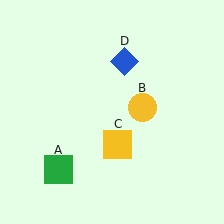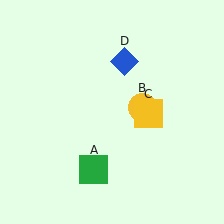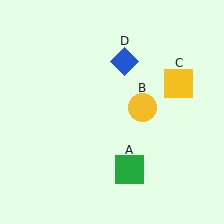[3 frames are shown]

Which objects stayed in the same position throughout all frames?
Yellow circle (object B) and blue diamond (object D) remained stationary.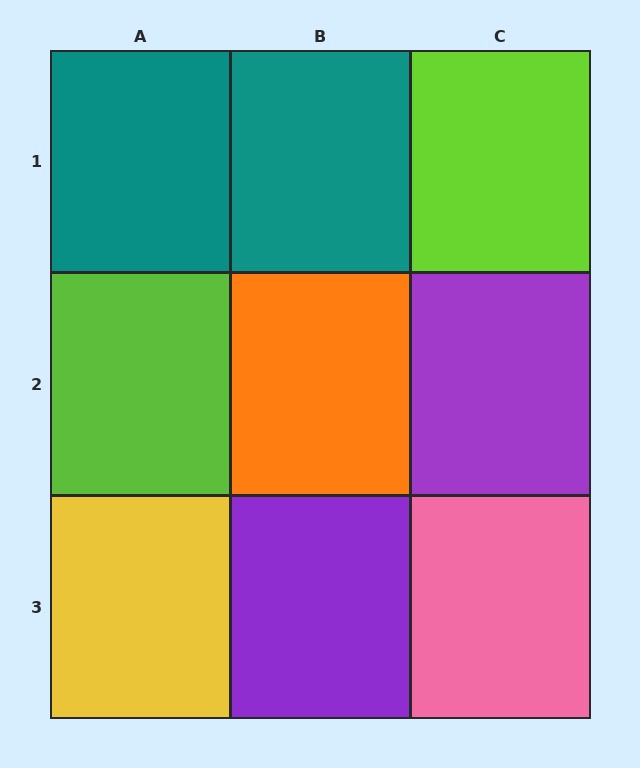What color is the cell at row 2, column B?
Orange.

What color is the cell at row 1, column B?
Teal.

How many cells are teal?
2 cells are teal.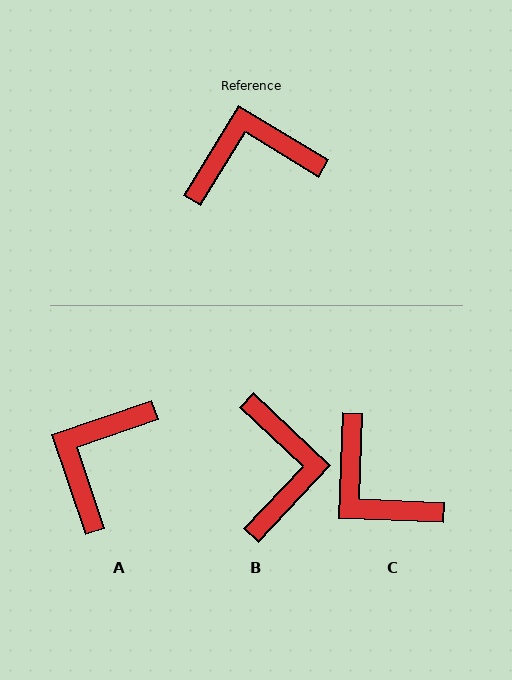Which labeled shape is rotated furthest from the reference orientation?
C, about 119 degrees away.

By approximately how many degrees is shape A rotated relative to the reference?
Approximately 50 degrees counter-clockwise.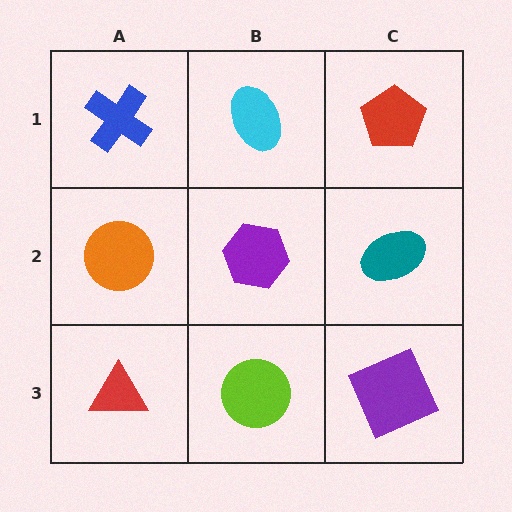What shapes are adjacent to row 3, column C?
A teal ellipse (row 2, column C), a lime circle (row 3, column B).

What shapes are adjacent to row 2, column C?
A red pentagon (row 1, column C), a purple square (row 3, column C), a purple hexagon (row 2, column B).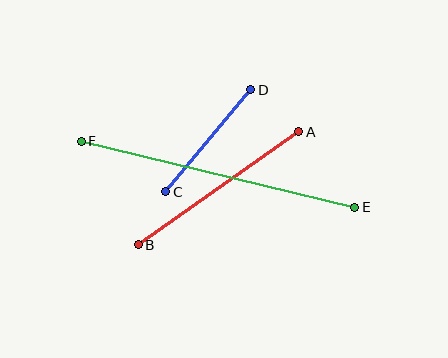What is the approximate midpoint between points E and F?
The midpoint is at approximately (218, 174) pixels.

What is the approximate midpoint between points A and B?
The midpoint is at approximately (219, 188) pixels.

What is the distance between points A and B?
The distance is approximately 196 pixels.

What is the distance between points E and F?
The distance is approximately 281 pixels.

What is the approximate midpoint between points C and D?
The midpoint is at approximately (208, 141) pixels.